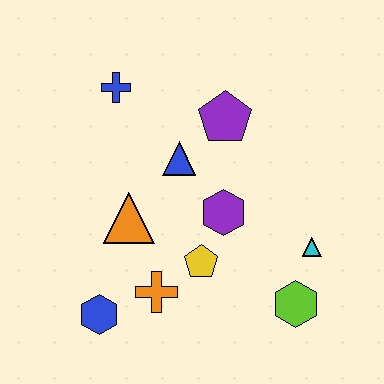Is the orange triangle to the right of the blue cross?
Yes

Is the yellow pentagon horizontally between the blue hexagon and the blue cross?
No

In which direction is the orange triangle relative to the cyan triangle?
The orange triangle is to the left of the cyan triangle.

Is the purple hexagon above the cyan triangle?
Yes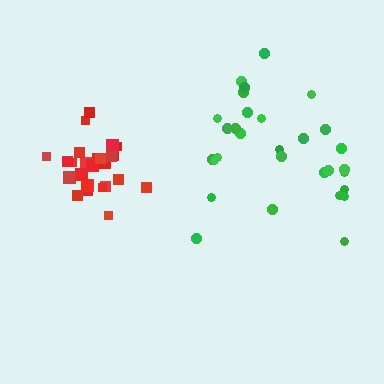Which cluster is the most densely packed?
Red.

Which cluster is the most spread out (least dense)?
Green.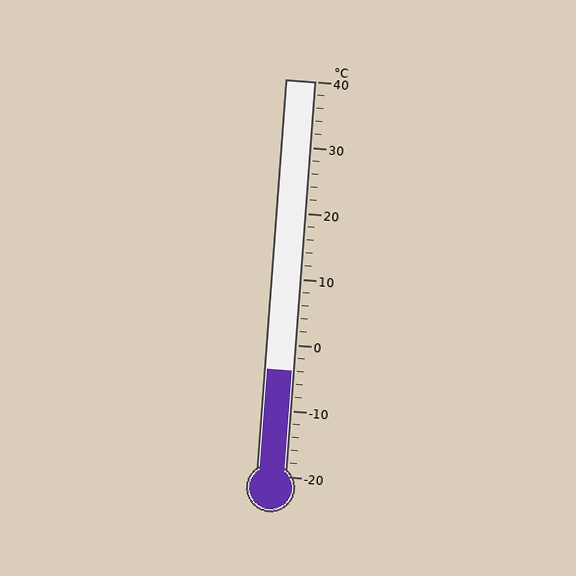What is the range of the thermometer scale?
The thermometer scale ranges from -20°C to 40°C.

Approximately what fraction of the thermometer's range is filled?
The thermometer is filled to approximately 25% of its range.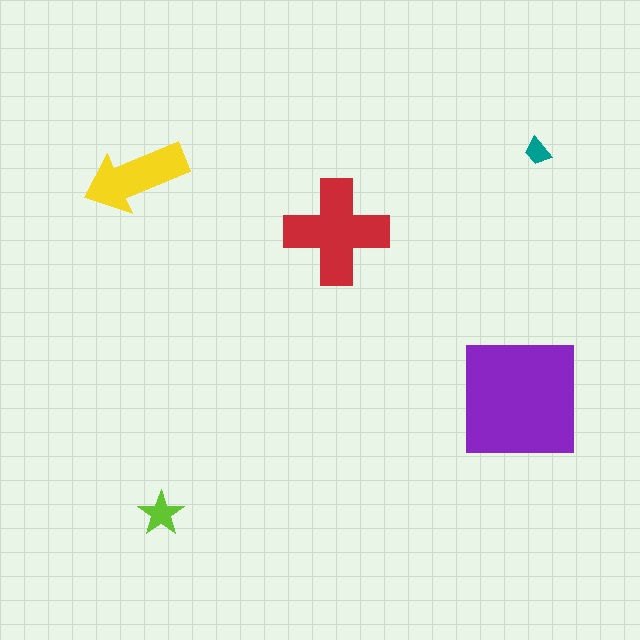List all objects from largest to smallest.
The purple square, the red cross, the yellow arrow, the lime star, the teal trapezoid.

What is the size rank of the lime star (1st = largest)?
4th.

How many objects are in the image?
There are 5 objects in the image.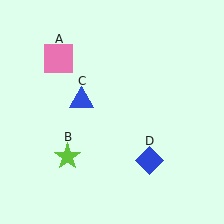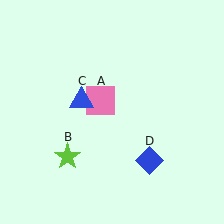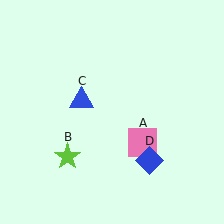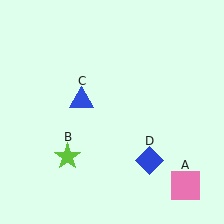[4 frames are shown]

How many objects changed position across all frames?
1 object changed position: pink square (object A).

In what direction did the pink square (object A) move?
The pink square (object A) moved down and to the right.